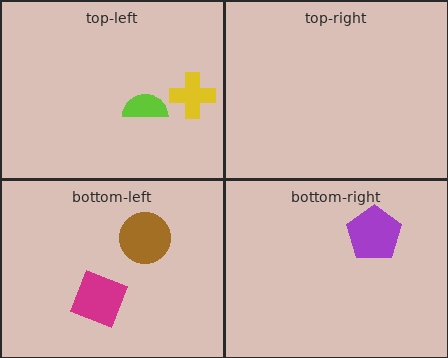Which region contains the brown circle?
The bottom-left region.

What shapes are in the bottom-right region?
The purple pentagon.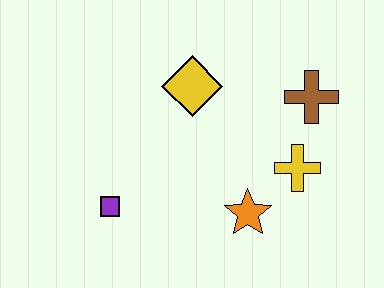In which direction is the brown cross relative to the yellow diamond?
The brown cross is to the right of the yellow diamond.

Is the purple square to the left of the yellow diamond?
Yes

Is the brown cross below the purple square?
No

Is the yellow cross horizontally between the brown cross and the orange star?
Yes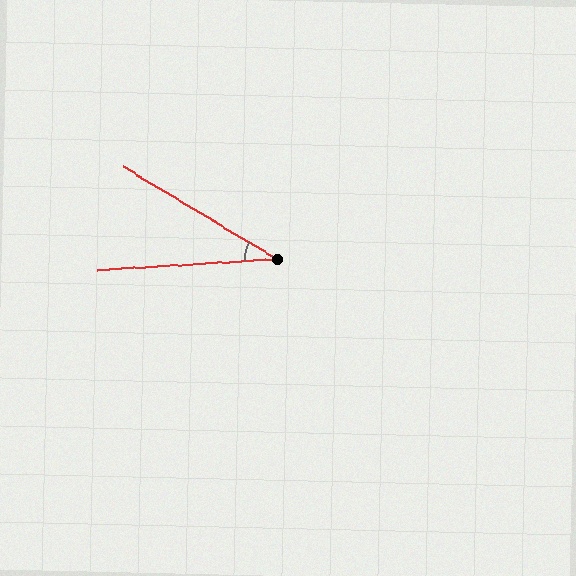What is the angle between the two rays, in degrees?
Approximately 34 degrees.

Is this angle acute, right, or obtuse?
It is acute.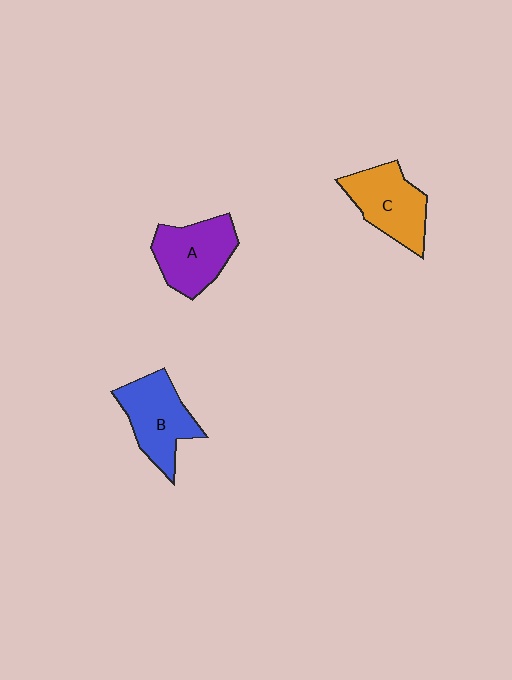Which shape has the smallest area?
Shape C (orange).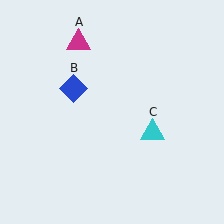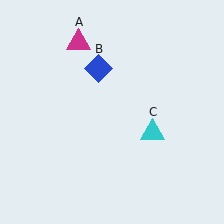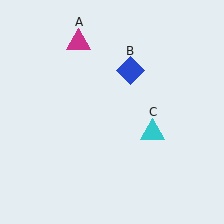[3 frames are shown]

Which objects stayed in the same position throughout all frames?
Magenta triangle (object A) and cyan triangle (object C) remained stationary.